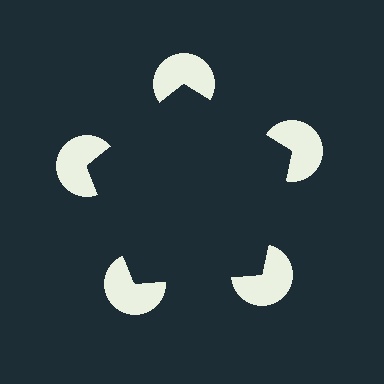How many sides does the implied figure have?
5 sides.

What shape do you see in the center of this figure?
An illusory pentagon — its edges are inferred from the aligned wedge cuts in the pac-man discs, not physically drawn.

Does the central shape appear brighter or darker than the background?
It typically appears slightly darker than the background, even though no actual brightness change is drawn.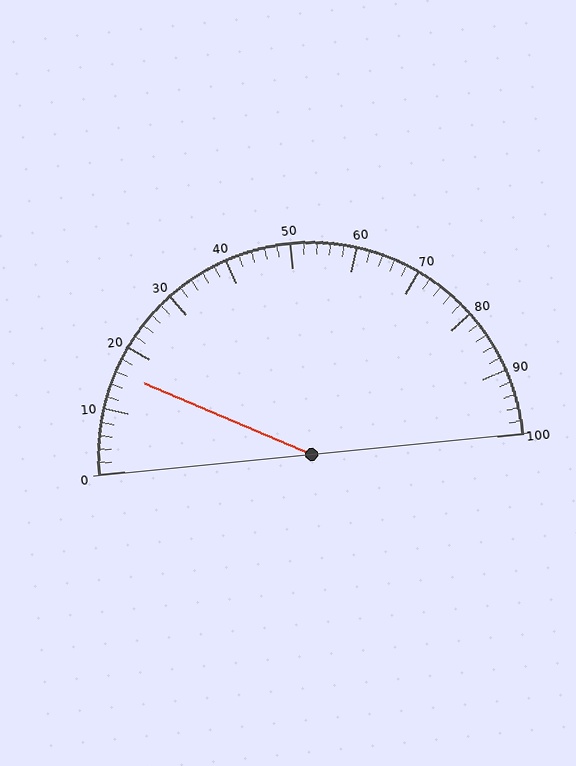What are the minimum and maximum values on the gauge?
The gauge ranges from 0 to 100.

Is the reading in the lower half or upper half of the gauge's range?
The reading is in the lower half of the range (0 to 100).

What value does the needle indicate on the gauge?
The needle indicates approximately 16.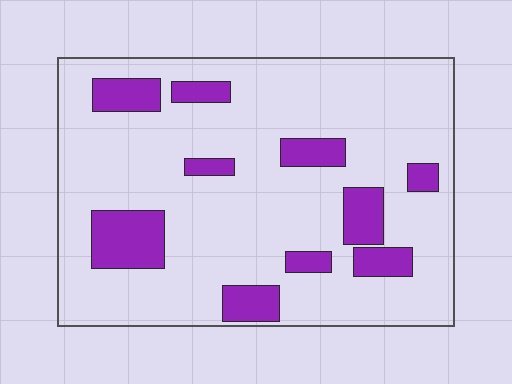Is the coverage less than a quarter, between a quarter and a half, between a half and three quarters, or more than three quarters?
Less than a quarter.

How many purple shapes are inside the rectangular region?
10.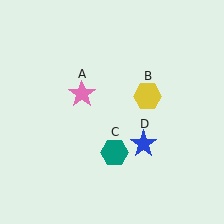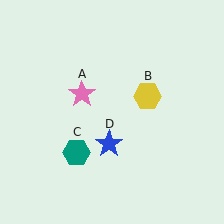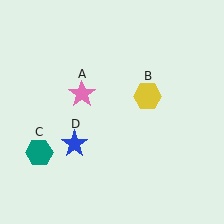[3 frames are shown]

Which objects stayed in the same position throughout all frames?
Pink star (object A) and yellow hexagon (object B) remained stationary.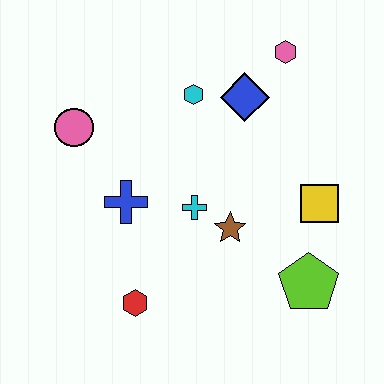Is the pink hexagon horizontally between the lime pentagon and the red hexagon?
Yes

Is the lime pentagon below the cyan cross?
Yes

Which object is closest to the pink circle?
The blue cross is closest to the pink circle.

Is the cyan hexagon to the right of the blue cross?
Yes